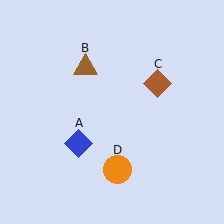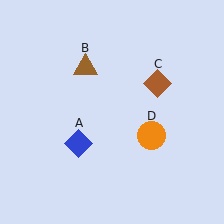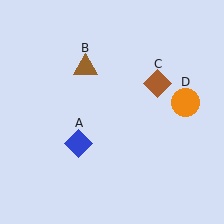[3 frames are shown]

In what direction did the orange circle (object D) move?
The orange circle (object D) moved up and to the right.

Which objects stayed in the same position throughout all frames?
Blue diamond (object A) and brown triangle (object B) and brown diamond (object C) remained stationary.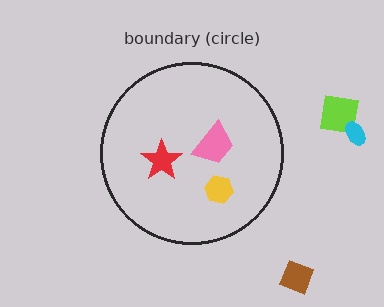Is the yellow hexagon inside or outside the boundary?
Inside.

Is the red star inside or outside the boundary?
Inside.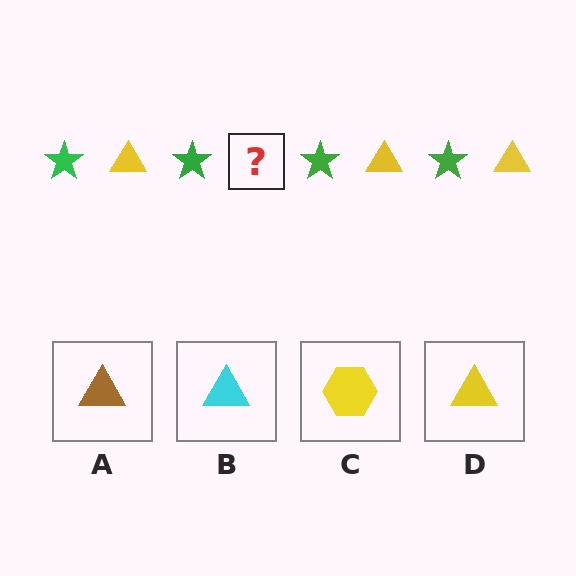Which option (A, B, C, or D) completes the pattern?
D.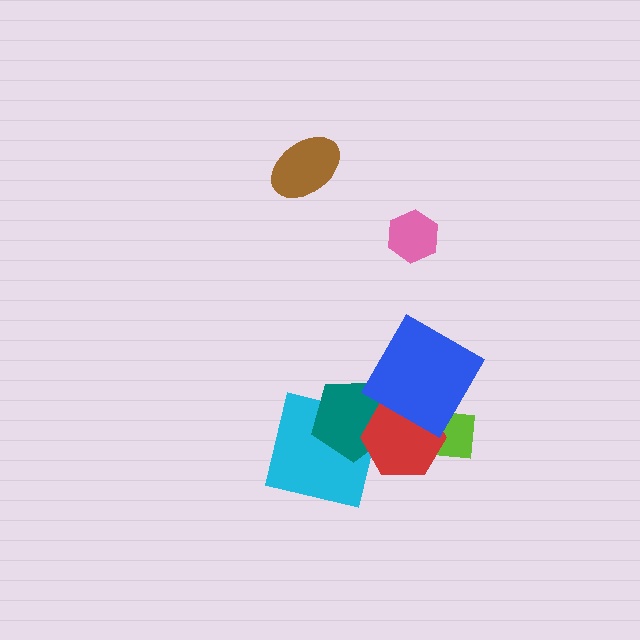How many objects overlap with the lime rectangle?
2 objects overlap with the lime rectangle.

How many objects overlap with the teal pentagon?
2 objects overlap with the teal pentagon.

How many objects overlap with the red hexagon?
3 objects overlap with the red hexagon.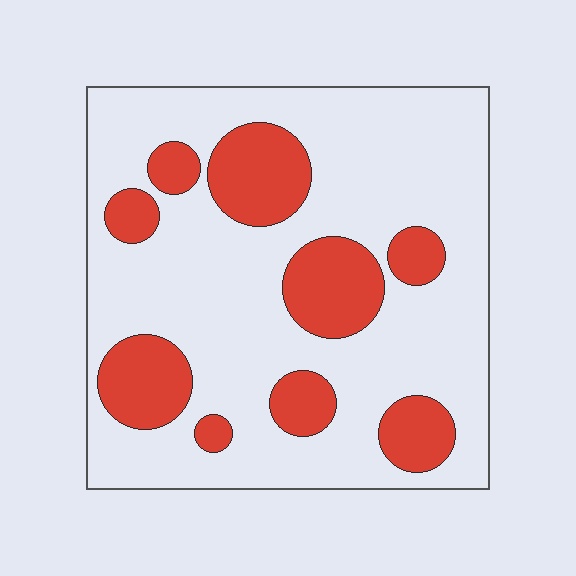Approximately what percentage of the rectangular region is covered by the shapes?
Approximately 25%.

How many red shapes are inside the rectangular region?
9.